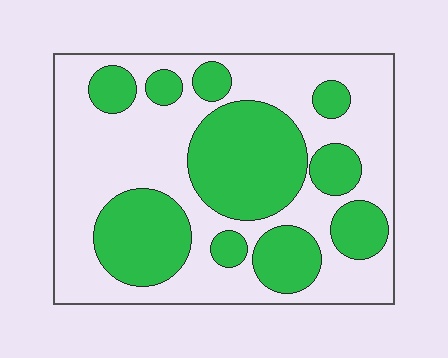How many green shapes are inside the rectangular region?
10.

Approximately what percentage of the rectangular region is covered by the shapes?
Approximately 40%.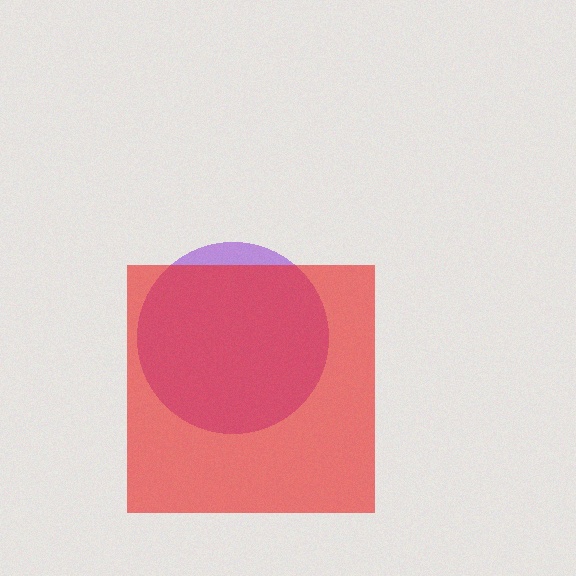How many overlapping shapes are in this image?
There are 2 overlapping shapes in the image.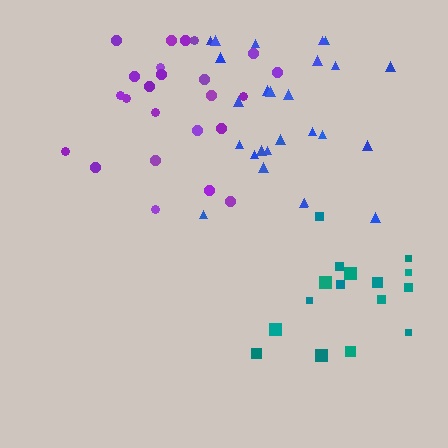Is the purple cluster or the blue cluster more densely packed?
Purple.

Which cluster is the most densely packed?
Purple.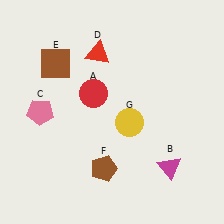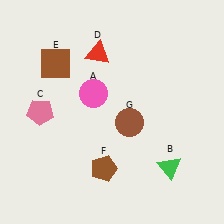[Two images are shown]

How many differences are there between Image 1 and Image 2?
There are 3 differences between the two images.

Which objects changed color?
A changed from red to pink. B changed from magenta to green. G changed from yellow to brown.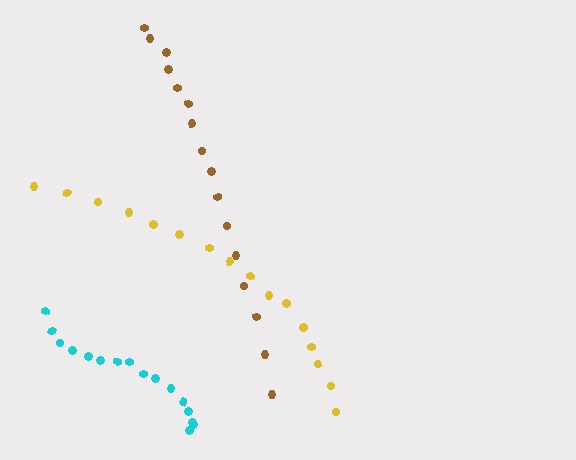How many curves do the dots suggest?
There are 3 distinct paths.